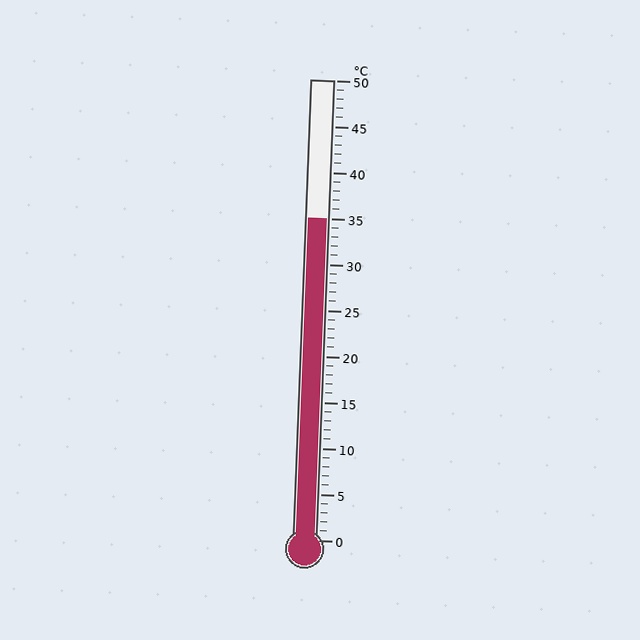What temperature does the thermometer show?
The thermometer shows approximately 35°C.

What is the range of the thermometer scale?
The thermometer scale ranges from 0°C to 50°C.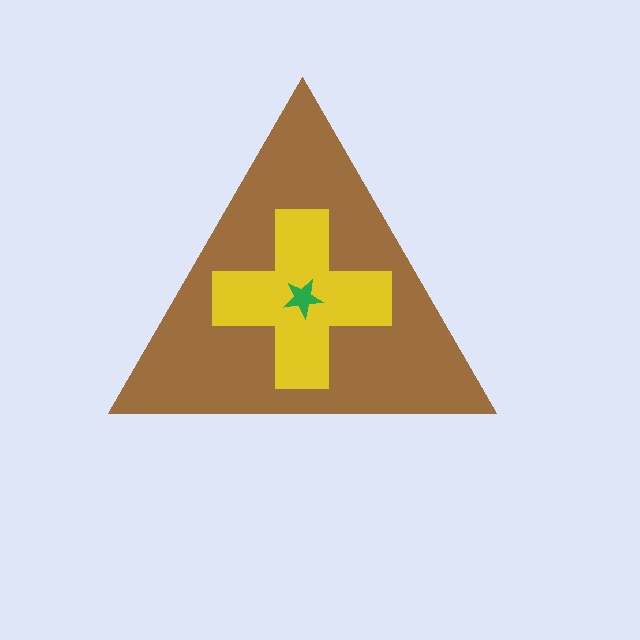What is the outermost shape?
The brown triangle.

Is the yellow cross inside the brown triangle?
Yes.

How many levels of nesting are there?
3.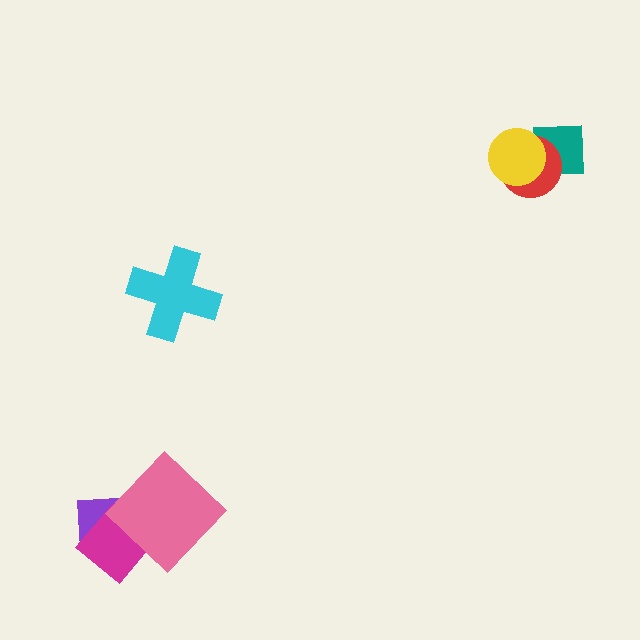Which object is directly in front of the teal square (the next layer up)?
The red circle is directly in front of the teal square.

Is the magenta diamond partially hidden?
Yes, it is partially covered by another shape.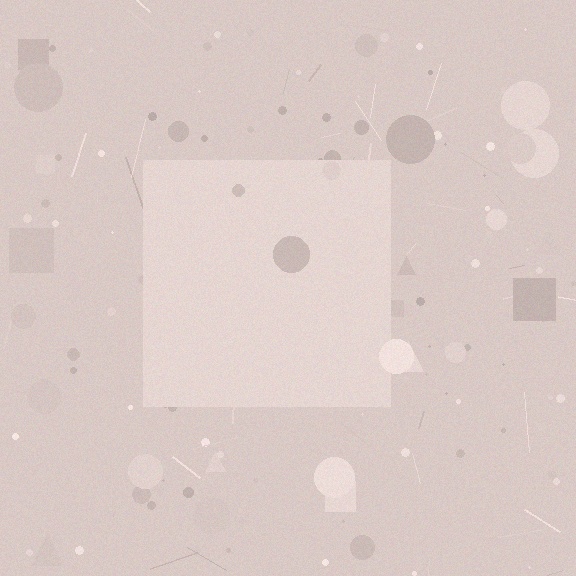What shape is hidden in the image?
A square is hidden in the image.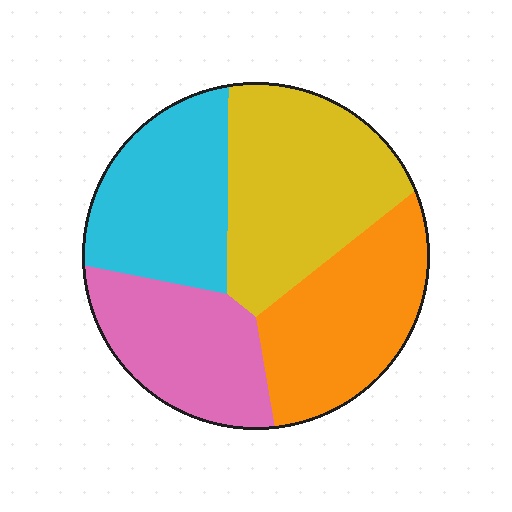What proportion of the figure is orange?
Orange takes up between a sixth and a third of the figure.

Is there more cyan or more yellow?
Yellow.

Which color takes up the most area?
Yellow, at roughly 30%.